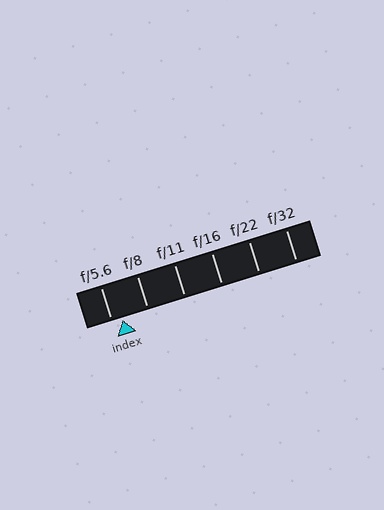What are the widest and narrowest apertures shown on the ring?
The widest aperture shown is f/5.6 and the narrowest is f/32.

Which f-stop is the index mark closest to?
The index mark is closest to f/5.6.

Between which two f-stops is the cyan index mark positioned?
The index mark is between f/5.6 and f/8.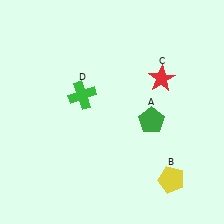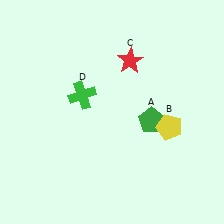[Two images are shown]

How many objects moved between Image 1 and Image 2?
2 objects moved between the two images.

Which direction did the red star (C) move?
The red star (C) moved left.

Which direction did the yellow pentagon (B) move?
The yellow pentagon (B) moved up.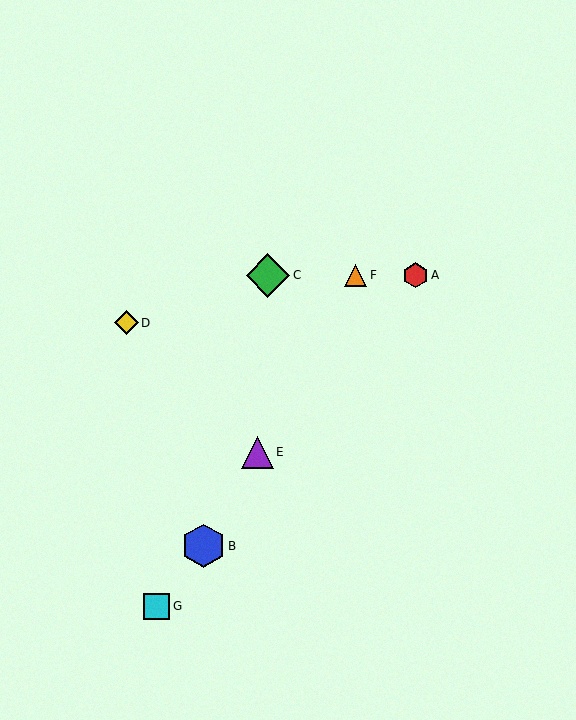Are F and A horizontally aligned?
Yes, both are at y≈275.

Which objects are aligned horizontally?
Objects A, C, F are aligned horizontally.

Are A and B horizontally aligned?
No, A is at y≈275 and B is at y≈546.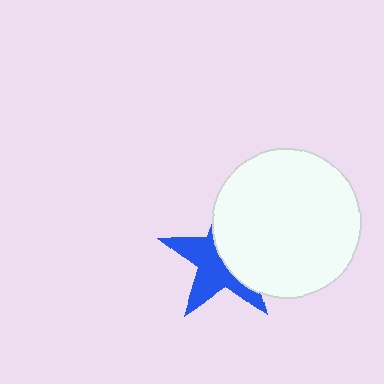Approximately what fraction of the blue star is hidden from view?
Roughly 49% of the blue star is hidden behind the white circle.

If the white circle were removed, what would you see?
You would see the complete blue star.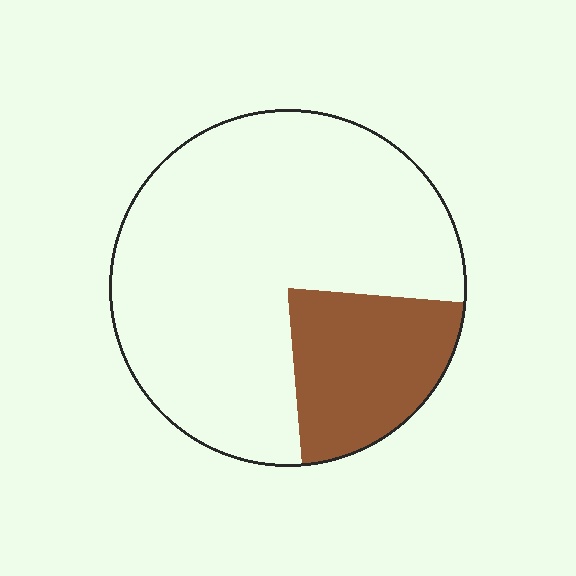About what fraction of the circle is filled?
About one fifth (1/5).